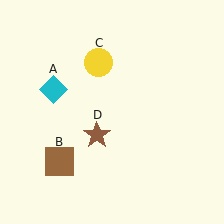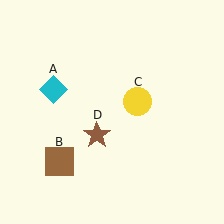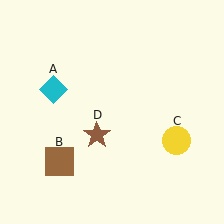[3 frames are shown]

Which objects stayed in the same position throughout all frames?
Cyan diamond (object A) and brown square (object B) and brown star (object D) remained stationary.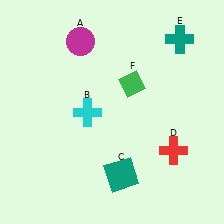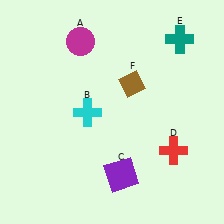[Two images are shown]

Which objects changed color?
C changed from teal to purple. F changed from green to brown.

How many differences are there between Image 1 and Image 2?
There are 2 differences between the two images.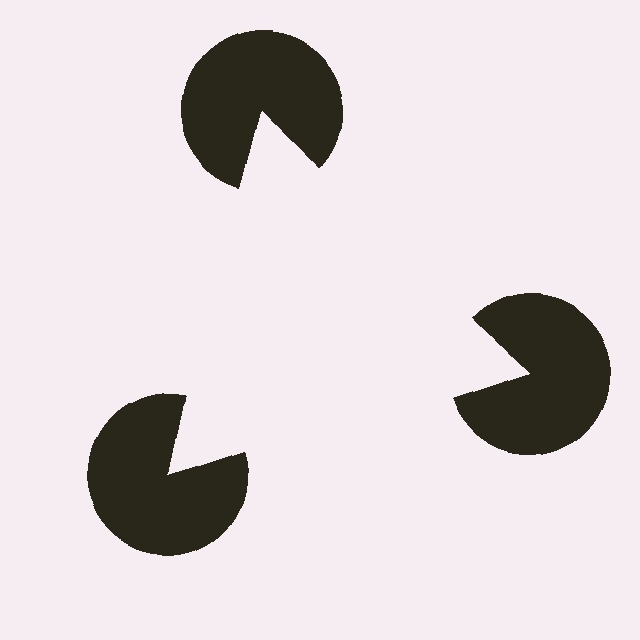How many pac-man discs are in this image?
There are 3 — one at each vertex of the illusory triangle.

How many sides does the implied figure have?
3 sides.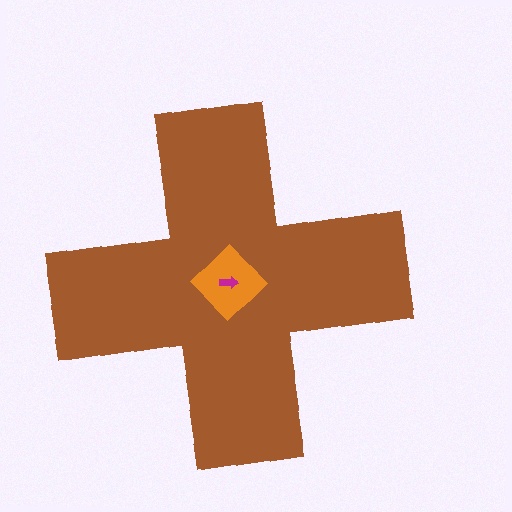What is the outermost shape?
The brown cross.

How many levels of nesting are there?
3.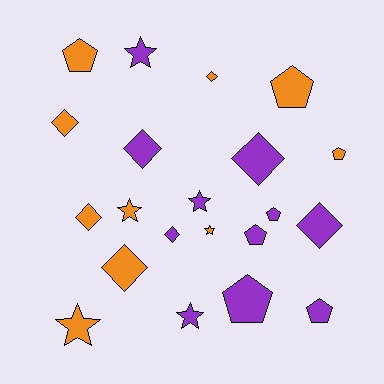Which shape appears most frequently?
Diamond, with 8 objects.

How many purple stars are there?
There are 3 purple stars.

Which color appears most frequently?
Purple, with 11 objects.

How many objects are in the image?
There are 21 objects.